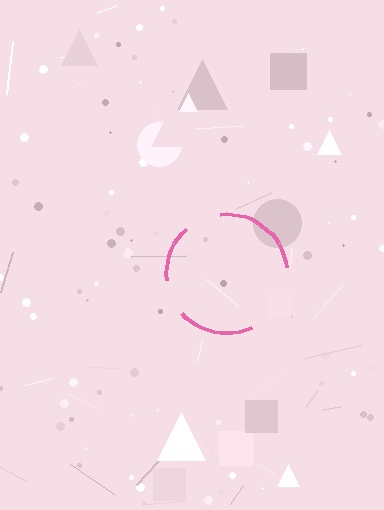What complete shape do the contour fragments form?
The contour fragments form a circle.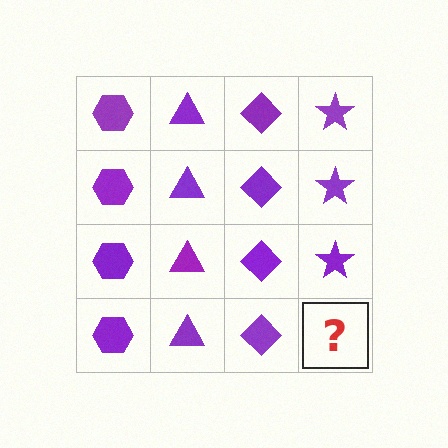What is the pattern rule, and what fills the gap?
The rule is that each column has a consistent shape. The gap should be filled with a purple star.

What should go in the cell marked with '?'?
The missing cell should contain a purple star.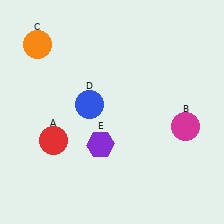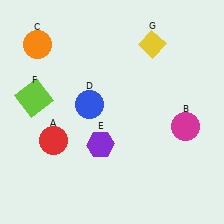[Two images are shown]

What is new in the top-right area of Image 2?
A yellow diamond (G) was added in the top-right area of Image 2.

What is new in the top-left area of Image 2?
A lime square (F) was added in the top-left area of Image 2.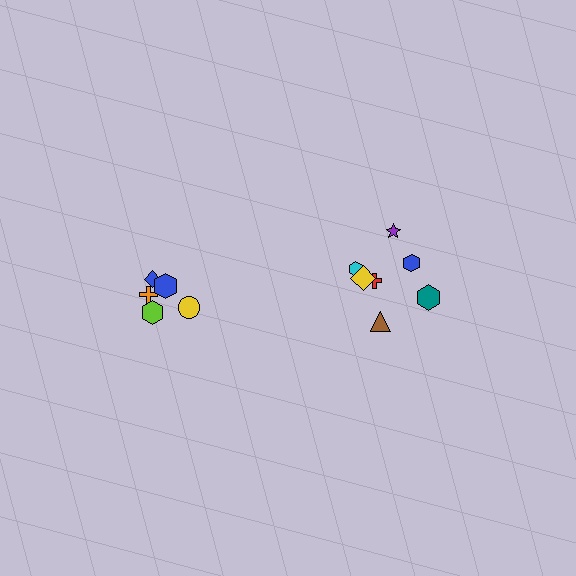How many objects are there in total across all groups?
There are 12 objects.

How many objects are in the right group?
There are 7 objects.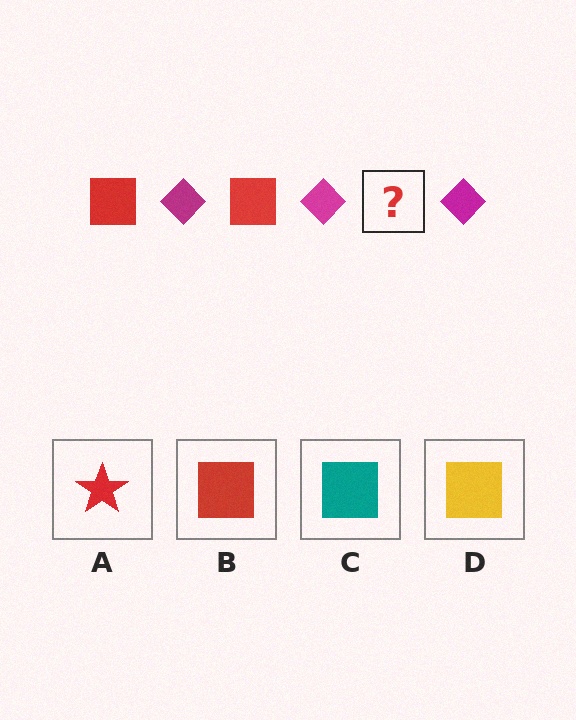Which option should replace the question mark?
Option B.